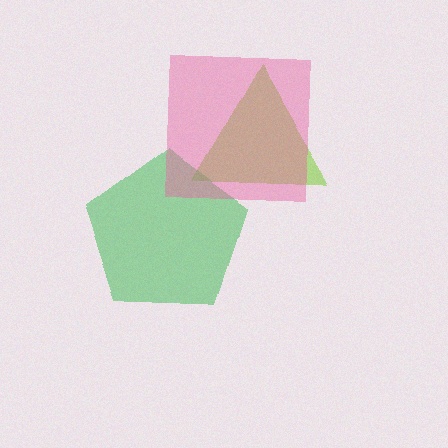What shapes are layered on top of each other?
The layered shapes are: a lime triangle, a green pentagon, a pink square.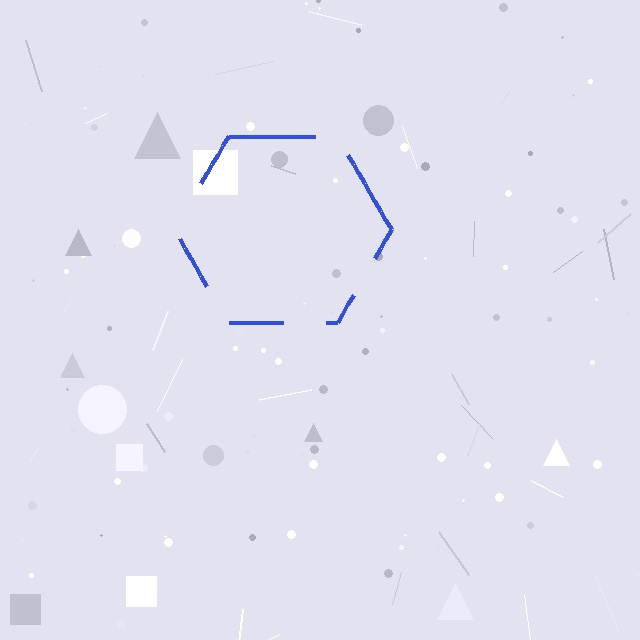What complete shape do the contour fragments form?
The contour fragments form a hexagon.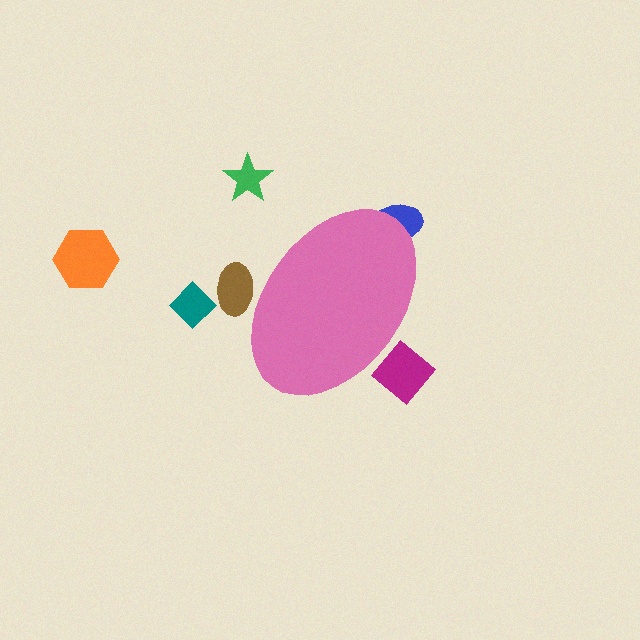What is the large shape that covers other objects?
A pink ellipse.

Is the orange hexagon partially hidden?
No, the orange hexagon is fully visible.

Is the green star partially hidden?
No, the green star is fully visible.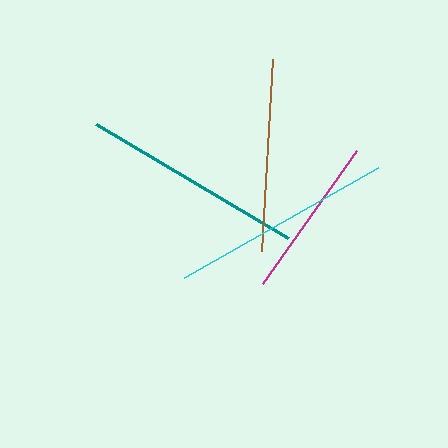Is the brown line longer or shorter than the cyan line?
The cyan line is longer than the brown line.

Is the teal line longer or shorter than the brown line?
The teal line is longer than the brown line.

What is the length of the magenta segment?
The magenta segment is approximately 163 pixels long.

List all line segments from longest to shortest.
From longest to shortest: teal, cyan, brown, magenta.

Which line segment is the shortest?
The magenta line is the shortest at approximately 163 pixels.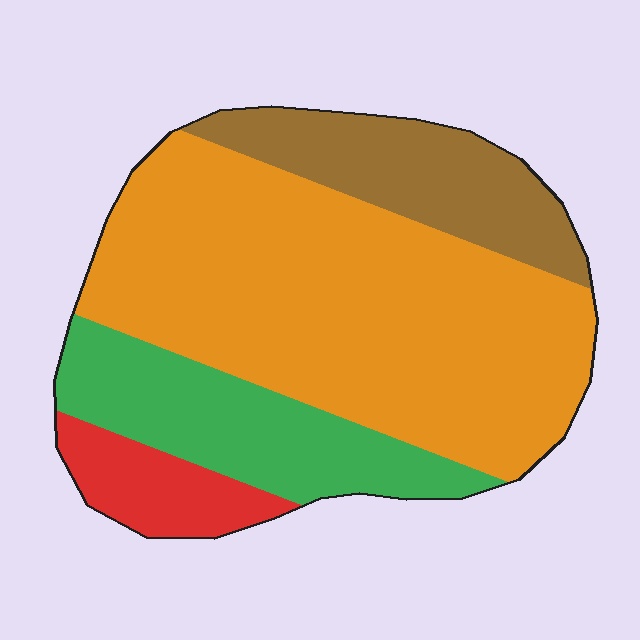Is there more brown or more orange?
Orange.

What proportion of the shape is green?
Green takes up about one fifth (1/5) of the shape.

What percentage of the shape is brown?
Brown covers 17% of the shape.